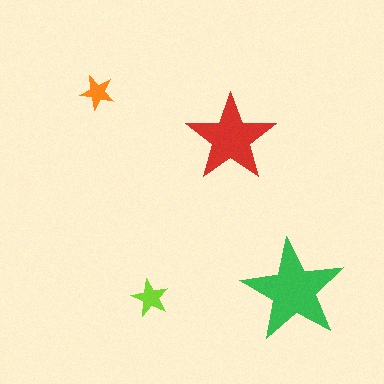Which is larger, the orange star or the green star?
The green one.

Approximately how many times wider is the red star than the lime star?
About 2.5 times wider.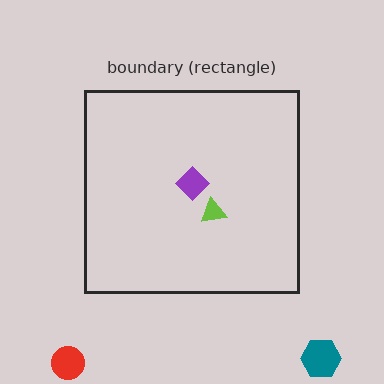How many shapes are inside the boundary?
2 inside, 2 outside.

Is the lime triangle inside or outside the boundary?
Inside.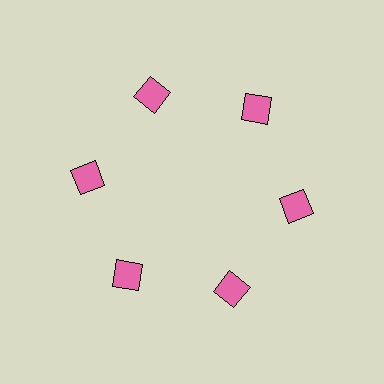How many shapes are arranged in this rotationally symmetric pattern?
There are 6 shapes, arranged in 6 groups of 1.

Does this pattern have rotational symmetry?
Yes, this pattern has 6-fold rotational symmetry. It looks the same after rotating 60 degrees around the center.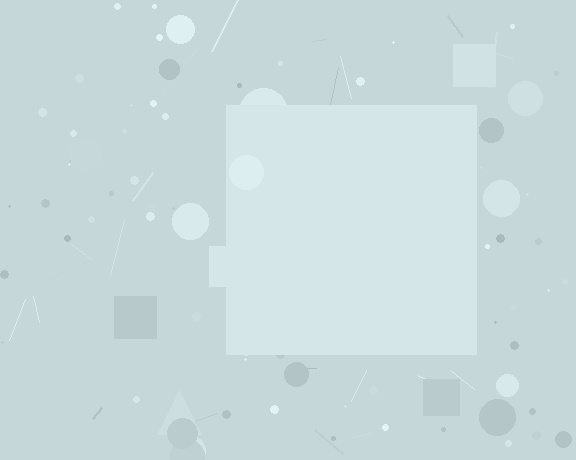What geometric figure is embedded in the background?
A square is embedded in the background.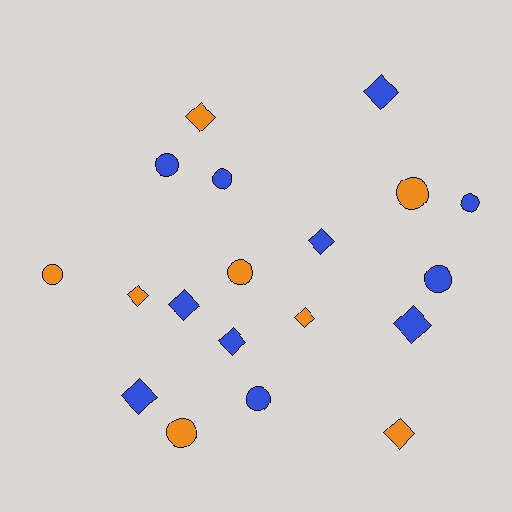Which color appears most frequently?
Blue, with 11 objects.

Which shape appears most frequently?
Diamond, with 10 objects.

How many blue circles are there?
There are 5 blue circles.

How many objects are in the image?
There are 19 objects.